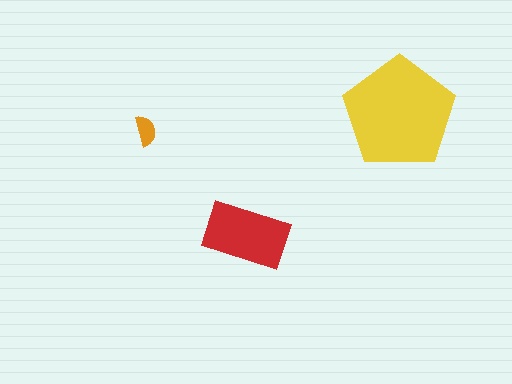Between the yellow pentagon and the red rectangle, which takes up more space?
The yellow pentagon.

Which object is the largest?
The yellow pentagon.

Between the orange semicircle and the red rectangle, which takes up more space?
The red rectangle.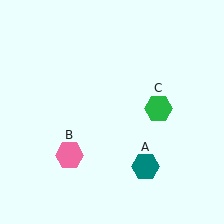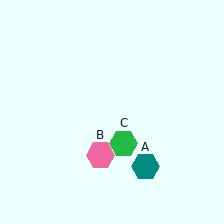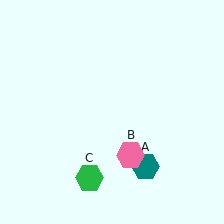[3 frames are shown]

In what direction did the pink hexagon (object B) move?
The pink hexagon (object B) moved right.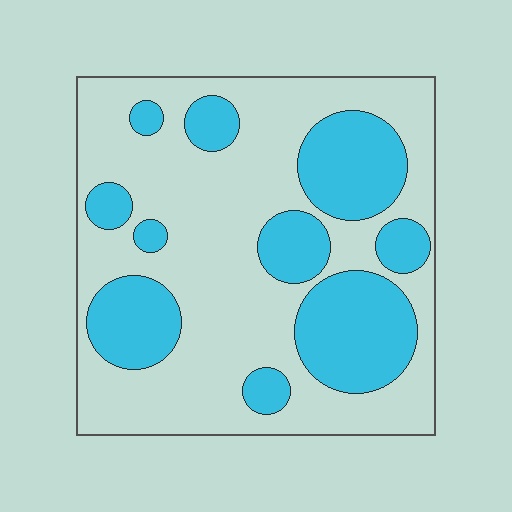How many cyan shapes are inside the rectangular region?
10.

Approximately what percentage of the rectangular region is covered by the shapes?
Approximately 35%.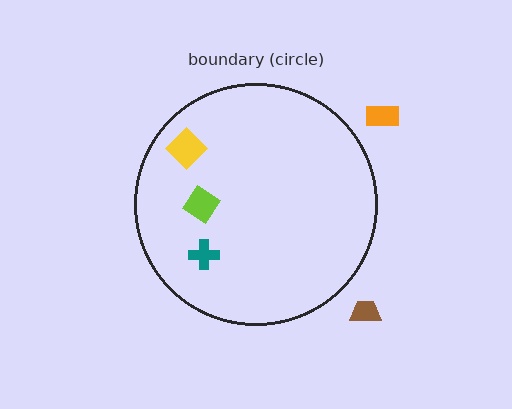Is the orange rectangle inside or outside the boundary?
Outside.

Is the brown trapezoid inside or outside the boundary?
Outside.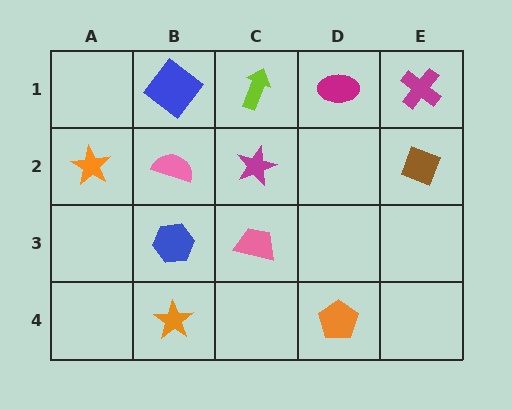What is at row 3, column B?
A blue hexagon.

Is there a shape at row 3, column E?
No, that cell is empty.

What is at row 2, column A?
An orange star.